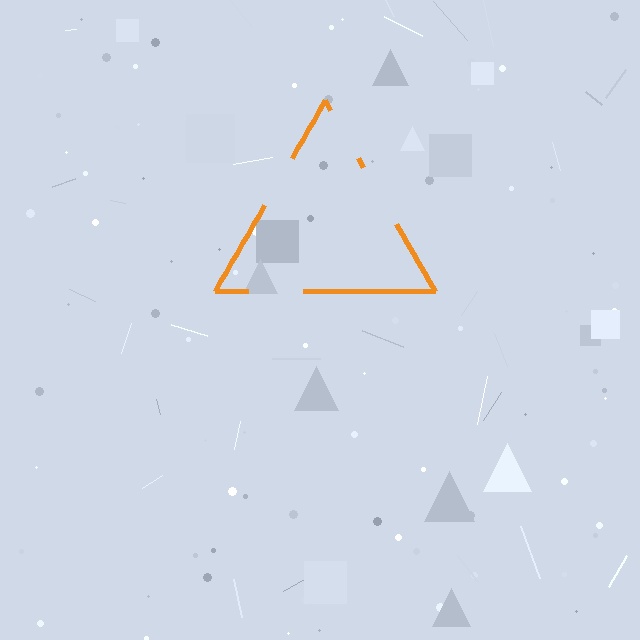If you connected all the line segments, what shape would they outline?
They would outline a triangle.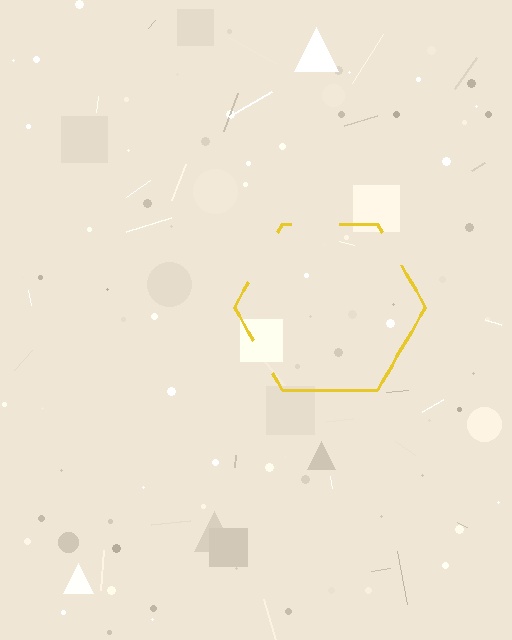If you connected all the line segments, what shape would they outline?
They would outline a hexagon.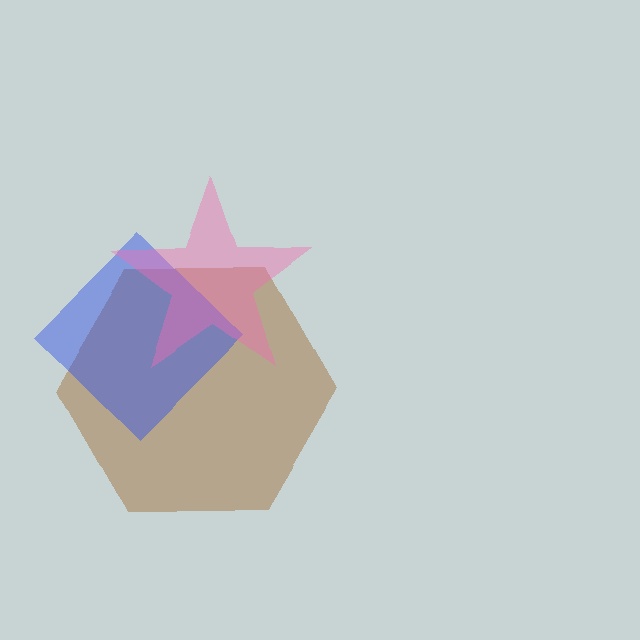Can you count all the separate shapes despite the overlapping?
Yes, there are 3 separate shapes.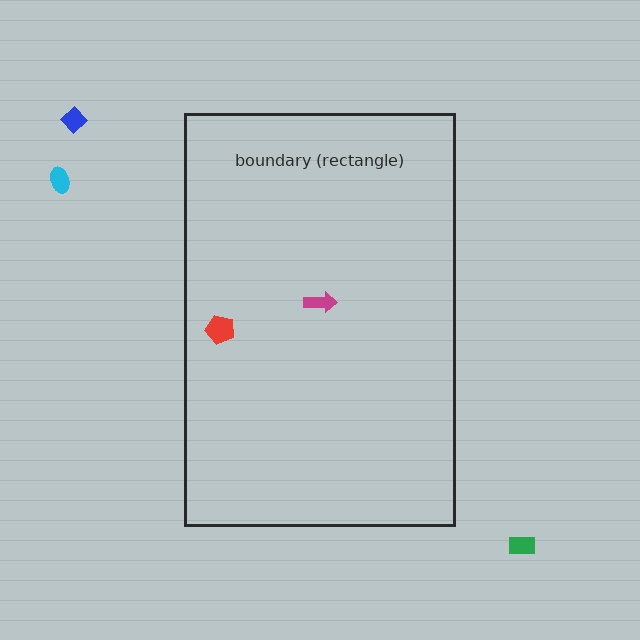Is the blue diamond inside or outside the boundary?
Outside.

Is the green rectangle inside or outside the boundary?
Outside.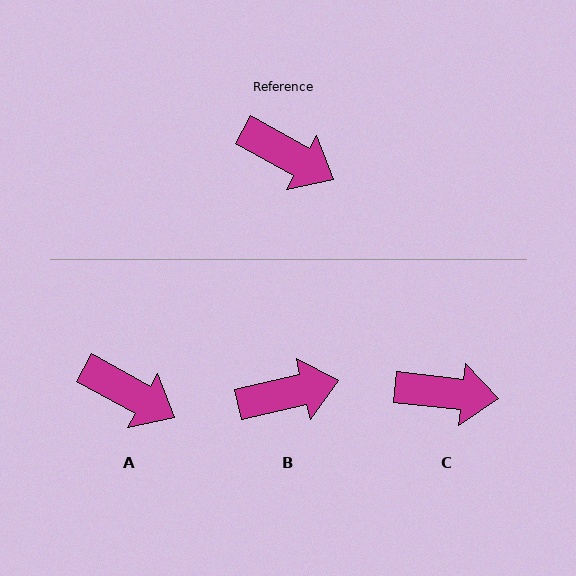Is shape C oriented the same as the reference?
No, it is off by about 23 degrees.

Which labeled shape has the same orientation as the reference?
A.